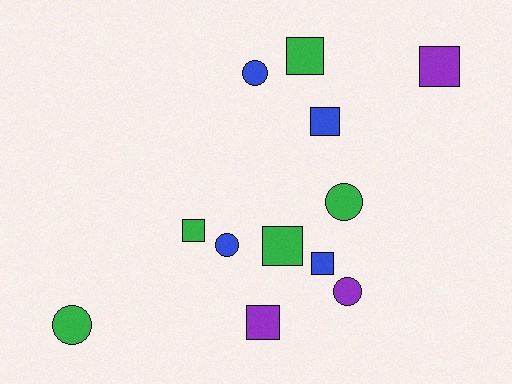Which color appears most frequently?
Green, with 5 objects.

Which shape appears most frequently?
Square, with 7 objects.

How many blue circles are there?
There are 2 blue circles.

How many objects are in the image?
There are 12 objects.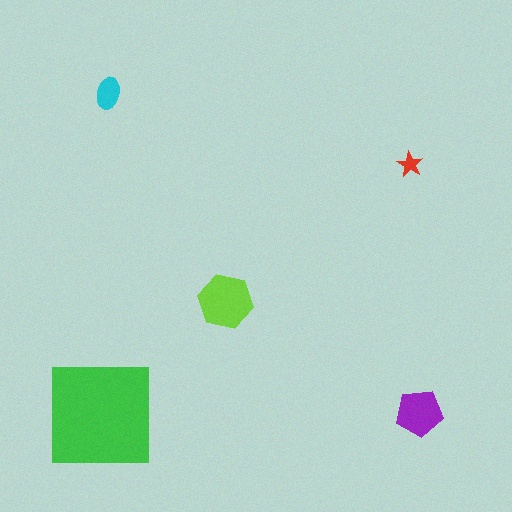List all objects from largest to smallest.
The green square, the lime hexagon, the purple pentagon, the cyan ellipse, the red star.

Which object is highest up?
The cyan ellipse is topmost.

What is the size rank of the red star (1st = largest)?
5th.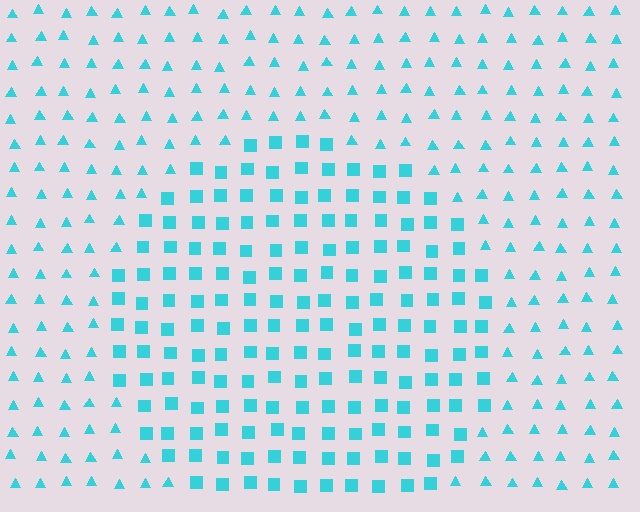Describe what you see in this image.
The image is filled with small cyan elements arranged in a uniform grid. A circle-shaped region contains squares, while the surrounding area contains triangles. The boundary is defined purely by the change in element shape.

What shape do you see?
I see a circle.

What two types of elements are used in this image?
The image uses squares inside the circle region and triangles outside it.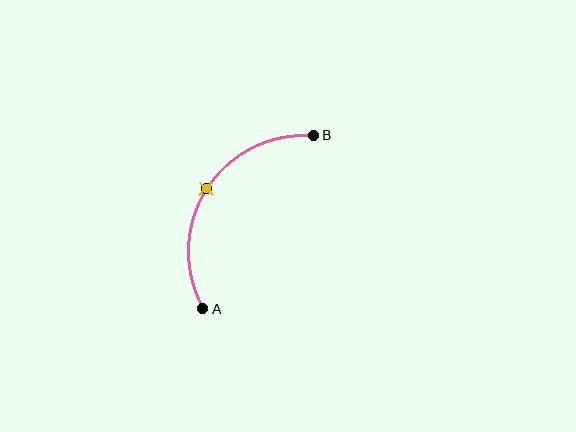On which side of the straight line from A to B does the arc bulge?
The arc bulges to the left of the straight line connecting A and B.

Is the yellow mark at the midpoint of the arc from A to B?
Yes. The yellow mark lies on the arc at equal arc-length from both A and B — it is the arc midpoint.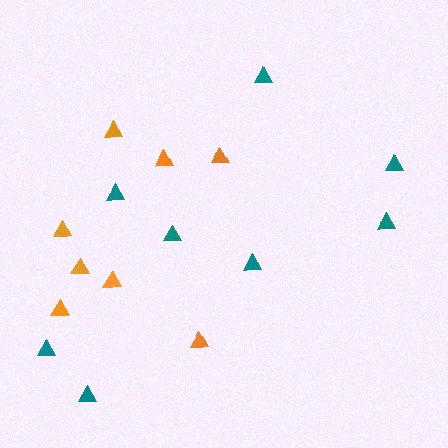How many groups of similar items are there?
There are 2 groups: one group of orange triangles (8) and one group of teal triangles (8).